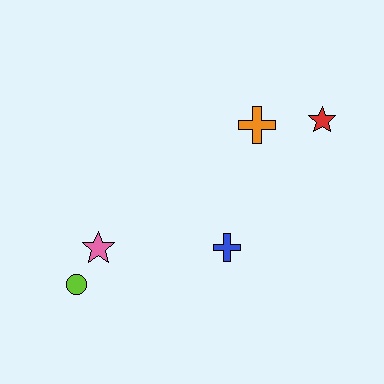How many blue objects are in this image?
There is 1 blue object.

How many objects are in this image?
There are 5 objects.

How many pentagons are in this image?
There are no pentagons.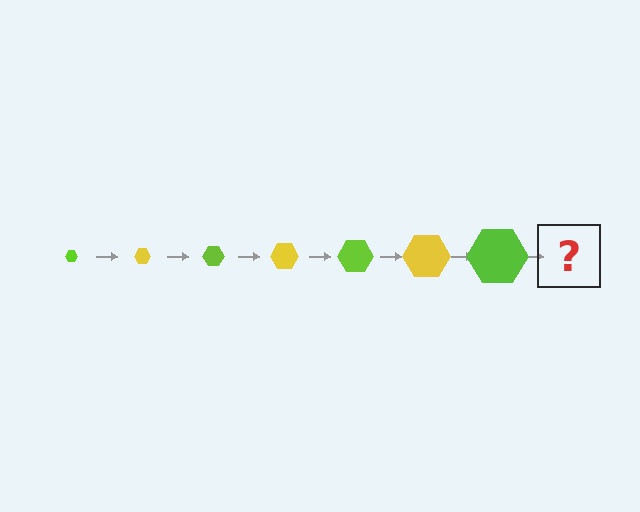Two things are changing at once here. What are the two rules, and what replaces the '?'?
The two rules are that the hexagon grows larger each step and the color cycles through lime and yellow. The '?' should be a yellow hexagon, larger than the previous one.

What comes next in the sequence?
The next element should be a yellow hexagon, larger than the previous one.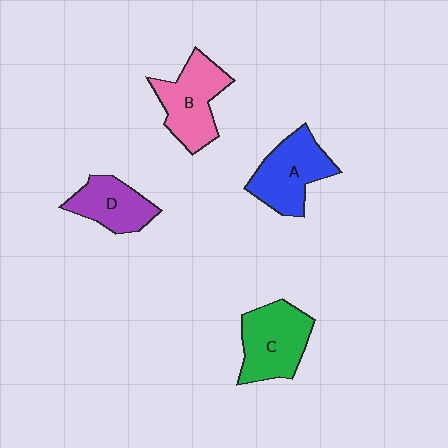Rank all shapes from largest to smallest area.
From largest to smallest: C (green), A (blue), B (pink), D (purple).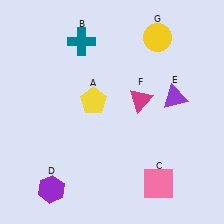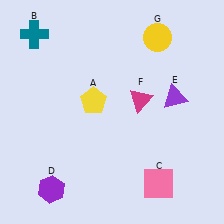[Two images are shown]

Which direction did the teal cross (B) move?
The teal cross (B) moved left.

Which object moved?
The teal cross (B) moved left.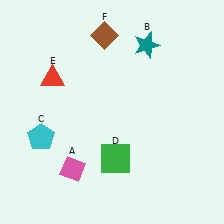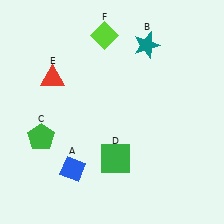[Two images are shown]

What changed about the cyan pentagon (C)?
In Image 1, C is cyan. In Image 2, it changed to green.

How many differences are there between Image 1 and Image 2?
There are 3 differences between the two images.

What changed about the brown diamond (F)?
In Image 1, F is brown. In Image 2, it changed to lime.